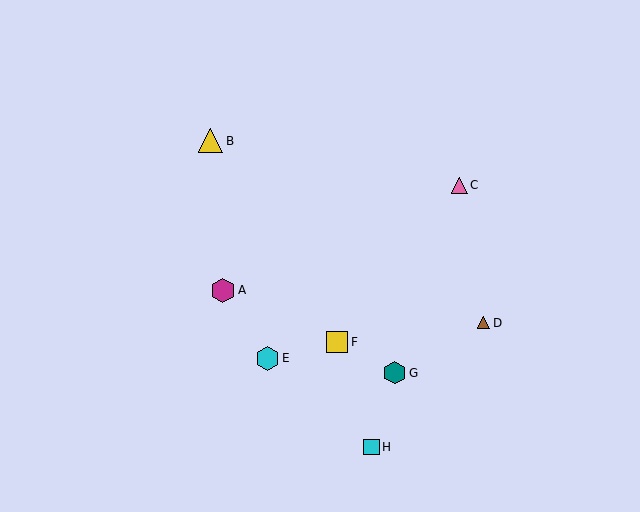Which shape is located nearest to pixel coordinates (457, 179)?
The pink triangle (labeled C) at (460, 185) is nearest to that location.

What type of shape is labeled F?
Shape F is a yellow square.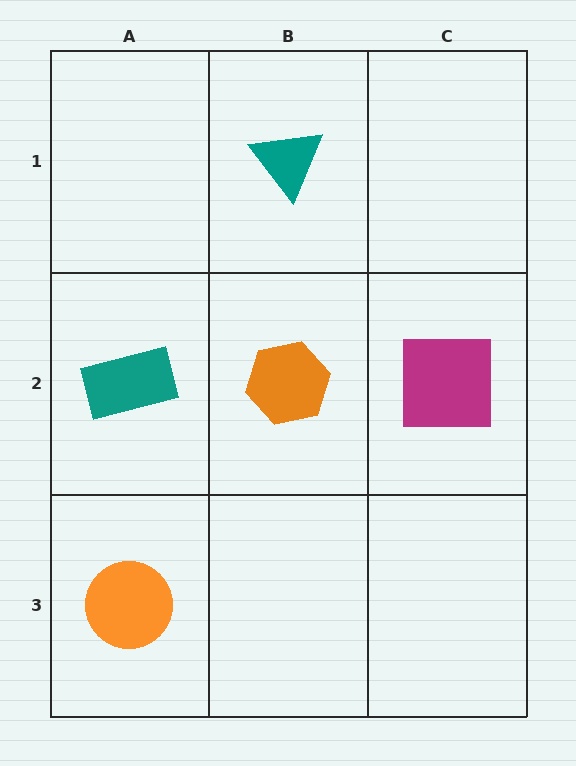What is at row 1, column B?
A teal triangle.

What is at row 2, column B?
An orange hexagon.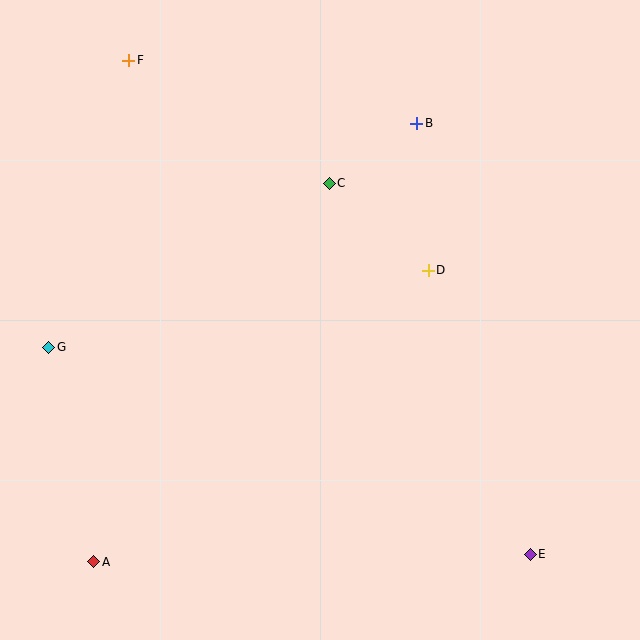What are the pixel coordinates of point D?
Point D is at (428, 270).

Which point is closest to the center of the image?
Point D at (428, 270) is closest to the center.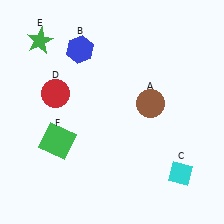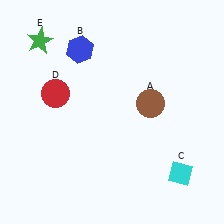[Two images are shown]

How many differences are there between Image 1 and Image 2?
There is 1 difference between the two images.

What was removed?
The green square (F) was removed in Image 2.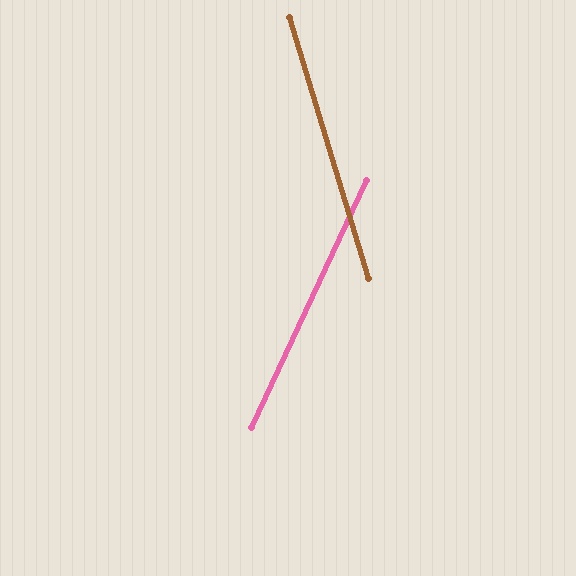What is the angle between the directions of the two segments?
Approximately 42 degrees.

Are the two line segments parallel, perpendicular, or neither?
Neither parallel nor perpendicular — they differ by about 42°.